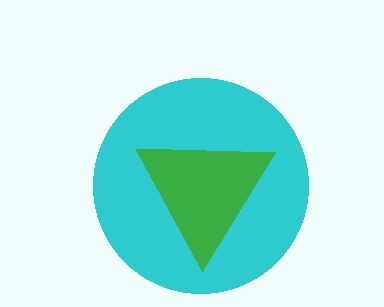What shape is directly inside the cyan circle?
The green triangle.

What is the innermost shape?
The green triangle.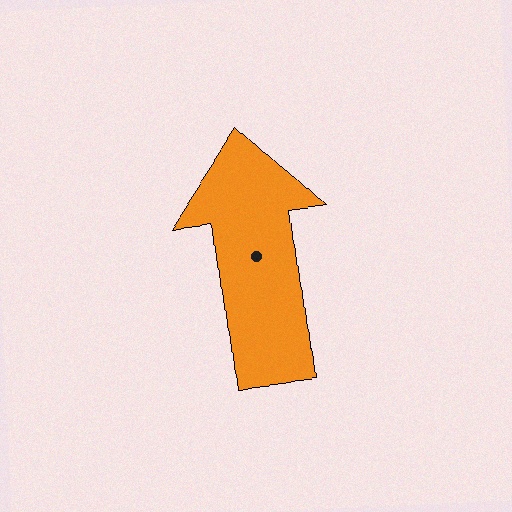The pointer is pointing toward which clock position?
Roughly 12 o'clock.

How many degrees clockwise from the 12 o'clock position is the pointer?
Approximately 353 degrees.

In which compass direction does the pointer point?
North.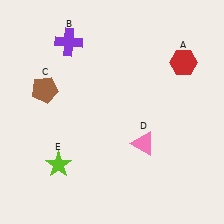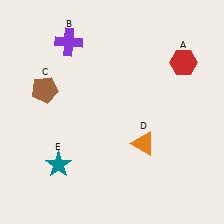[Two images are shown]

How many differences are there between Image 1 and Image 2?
There are 2 differences between the two images.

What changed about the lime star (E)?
In Image 1, E is lime. In Image 2, it changed to teal.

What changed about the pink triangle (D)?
In Image 1, D is pink. In Image 2, it changed to orange.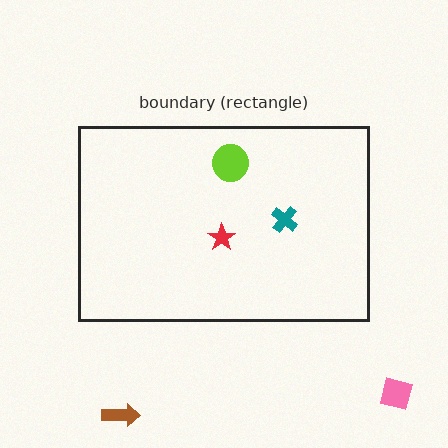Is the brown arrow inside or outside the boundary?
Outside.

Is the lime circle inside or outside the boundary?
Inside.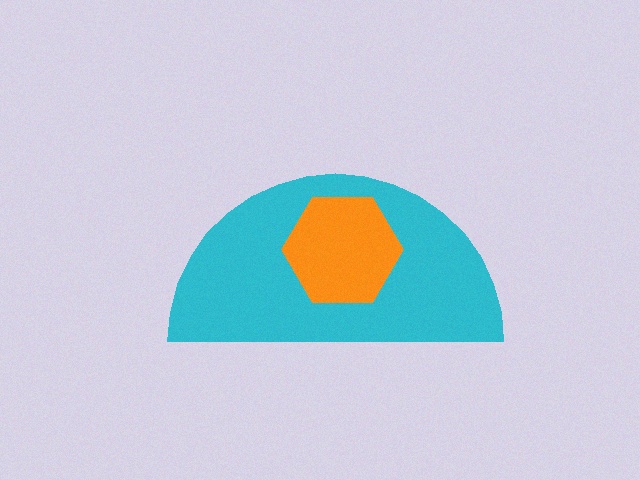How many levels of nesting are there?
2.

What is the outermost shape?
The cyan semicircle.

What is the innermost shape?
The orange hexagon.